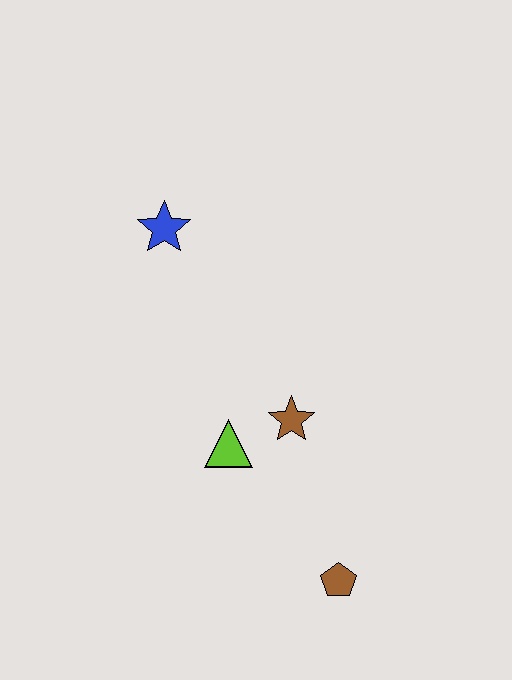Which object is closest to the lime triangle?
The brown star is closest to the lime triangle.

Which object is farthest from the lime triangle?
The blue star is farthest from the lime triangle.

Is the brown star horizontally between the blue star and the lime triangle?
No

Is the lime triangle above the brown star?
No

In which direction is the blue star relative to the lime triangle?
The blue star is above the lime triangle.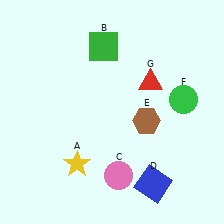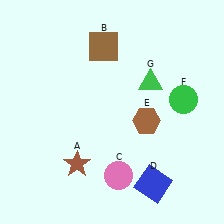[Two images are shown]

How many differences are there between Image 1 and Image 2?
There are 3 differences between the two images.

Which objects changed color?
A changed from yellow to brown. B changed from green to brown. G changed from red to green.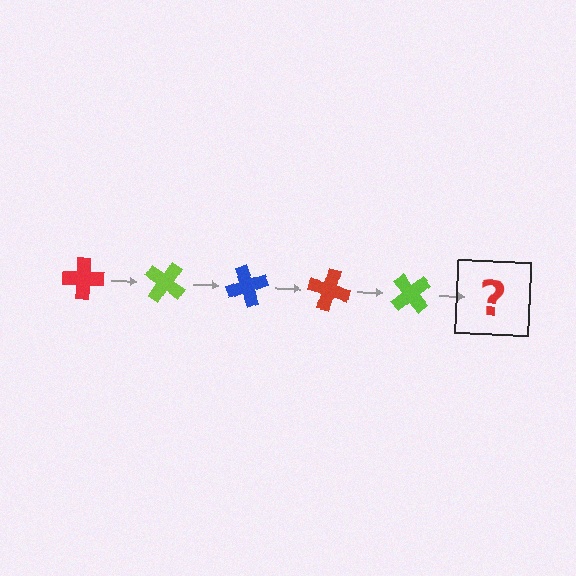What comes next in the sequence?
The next element should be a blue cross, rotated 175 degrees from the start.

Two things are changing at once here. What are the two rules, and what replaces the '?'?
The two rules are that it rotates 35 degrees each step and the color cycles through red, lime, and blue. The '?' should be a blue cross, rotated 175 degrees from the start.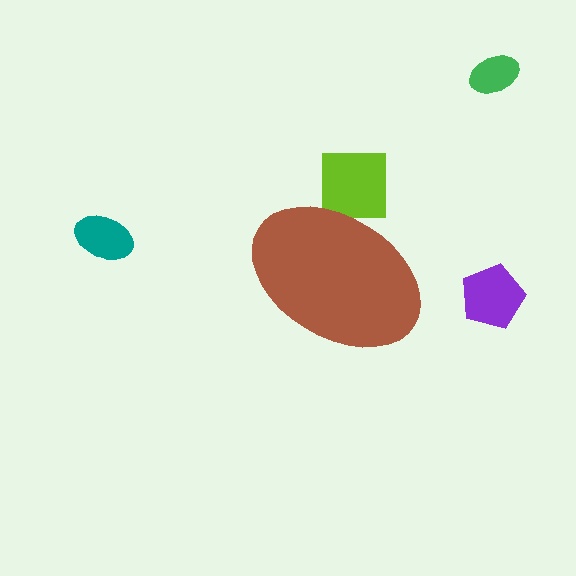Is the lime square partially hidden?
Yes, the lime square is partially hidden behind the brown ellipse.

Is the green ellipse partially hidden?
No, the green ellipse is fully visible.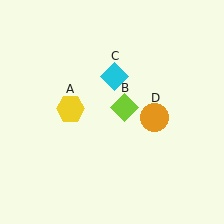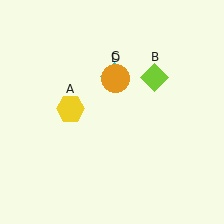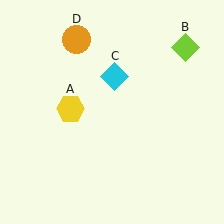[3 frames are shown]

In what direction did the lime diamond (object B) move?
The lime diamond (object B) moved up and to the right.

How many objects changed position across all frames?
2 objects changed position: lime diamond (object B), orange circle (object D).